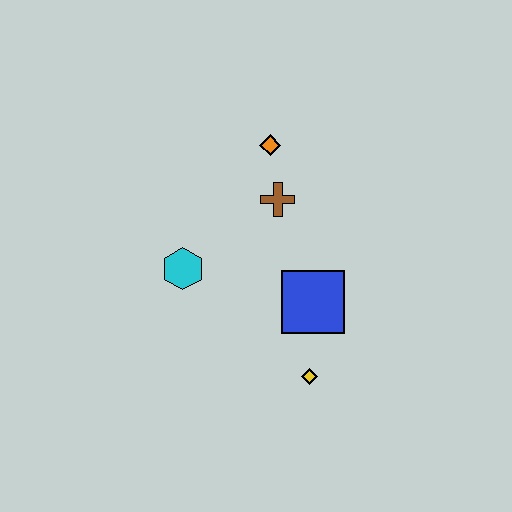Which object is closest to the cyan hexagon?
The brown cross is closest to the cyan hexagon.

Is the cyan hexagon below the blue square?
No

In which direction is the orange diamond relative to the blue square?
The orange diamond is above the blue square.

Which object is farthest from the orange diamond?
The yellow diamond is farthest from the orange diamond.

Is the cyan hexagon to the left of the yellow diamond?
Yes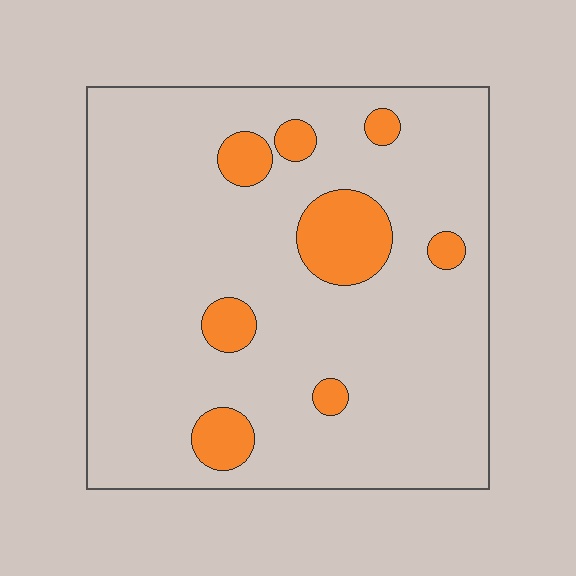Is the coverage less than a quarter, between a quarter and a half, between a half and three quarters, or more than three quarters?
Less than a quarter.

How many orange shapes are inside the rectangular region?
8.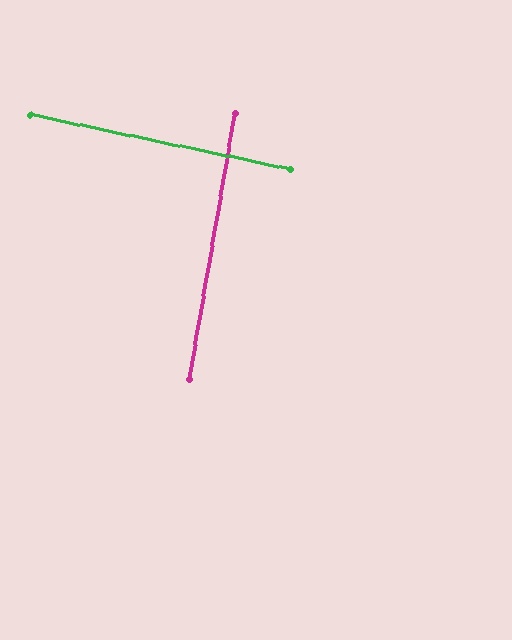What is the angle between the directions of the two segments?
Approximately 88 degrees.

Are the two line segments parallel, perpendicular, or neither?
Perpendicular — they meet at approximately 88°.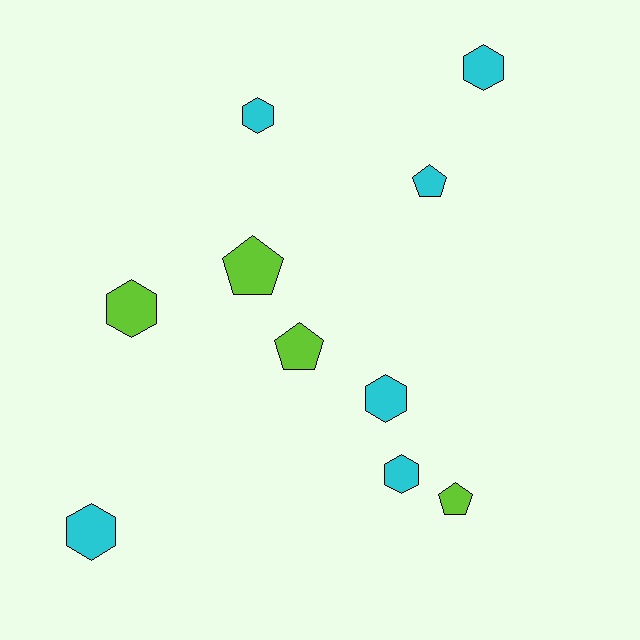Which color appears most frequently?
Cyan, with 6 objects.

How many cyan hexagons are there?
There are 5 cyan hexagons.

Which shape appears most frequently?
Hexagon, with 6 objects.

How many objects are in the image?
There are 10 objects.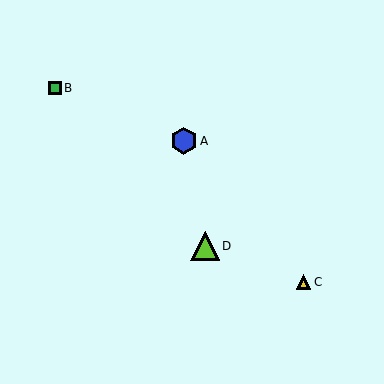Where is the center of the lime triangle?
The center of the lime triangle is at (205, 246).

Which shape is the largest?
The lime triangle (labeled D) is the largest.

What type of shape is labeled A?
Shape A is a blue hexagon.